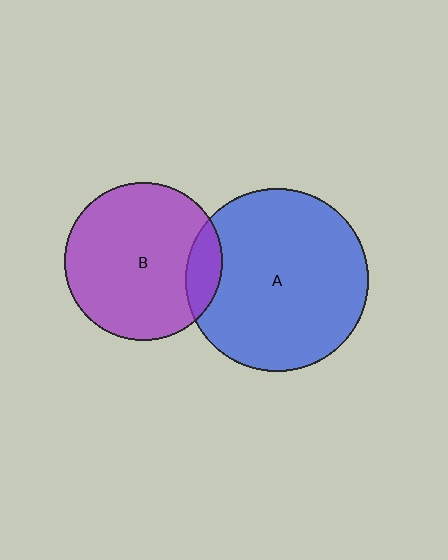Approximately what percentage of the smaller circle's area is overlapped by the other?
Approximately 15%.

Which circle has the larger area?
Circle A (blue).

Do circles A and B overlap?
Yes.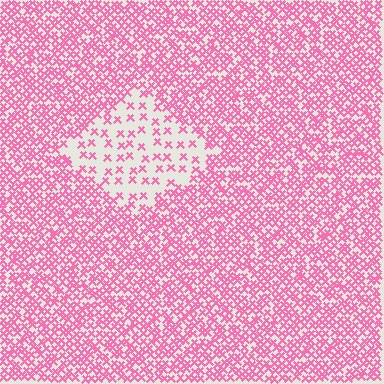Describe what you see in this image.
The image contains small pink elements arranged at two different densities. A diamond-shaped region is visible where the elements are less densely packed than the surrounding area.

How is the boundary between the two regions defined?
The boundary is defined by a change in element density (approximately 2.9x ratio). All elements are the same color, size, and shape.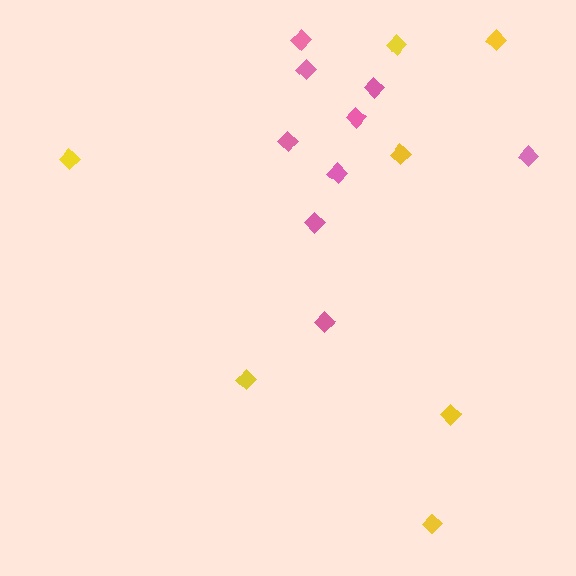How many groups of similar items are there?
There are 2 groups: one group of pink diamonds (9) and one group of yellow diamonds (7).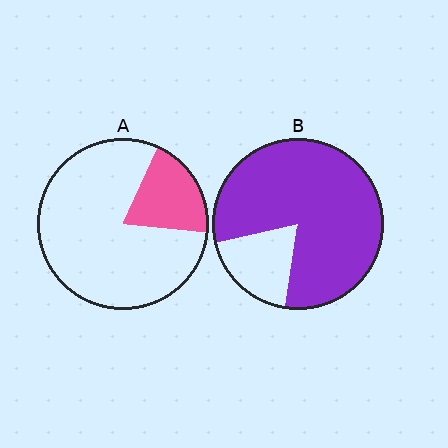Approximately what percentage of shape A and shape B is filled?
A is approximately 20% and B is approximately 80%.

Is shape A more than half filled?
No.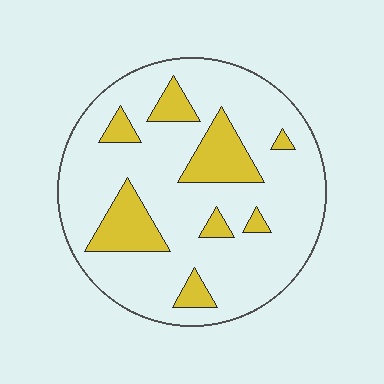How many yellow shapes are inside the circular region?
8.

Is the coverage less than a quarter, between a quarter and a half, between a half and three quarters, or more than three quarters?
Less than a quarter.